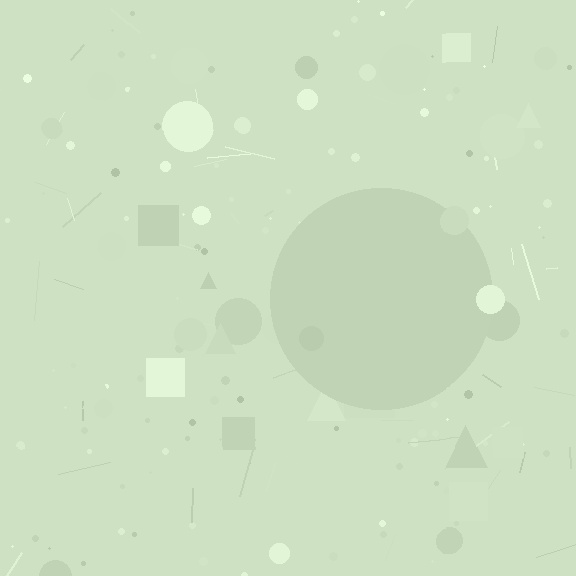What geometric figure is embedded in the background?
A circle is embedded in the background.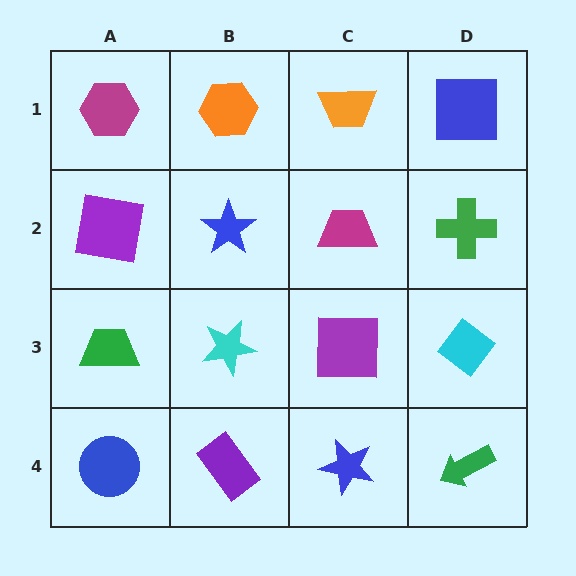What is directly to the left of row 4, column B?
A blue circle.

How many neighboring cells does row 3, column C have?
4.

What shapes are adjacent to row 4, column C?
A purple square (row 3, column C), a purple rectangle (row 4, column B), a green arrow (row 4, column D).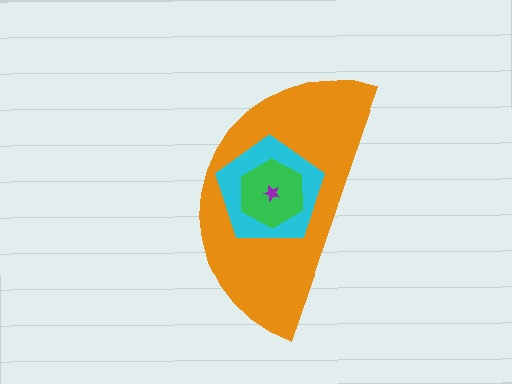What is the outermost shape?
The orange semicircle.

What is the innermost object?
The purple star.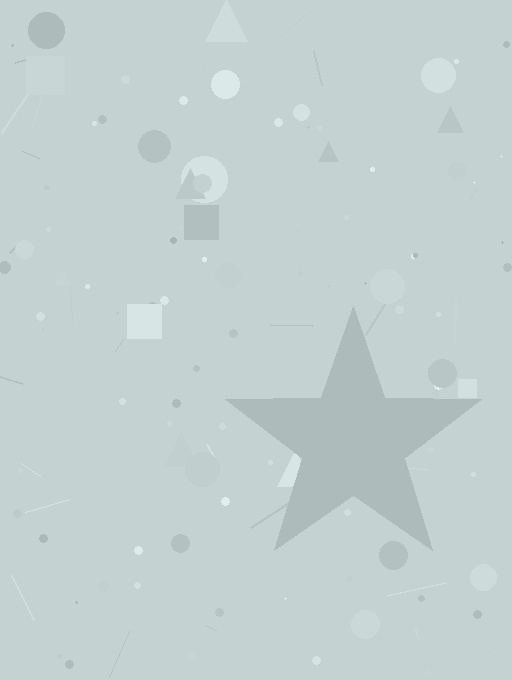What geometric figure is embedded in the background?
A star is embedded in the background.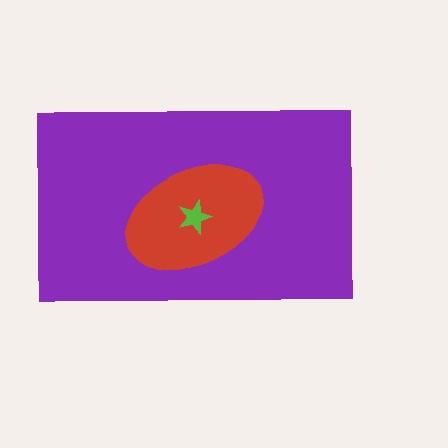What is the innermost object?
The lime star.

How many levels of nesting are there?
3.